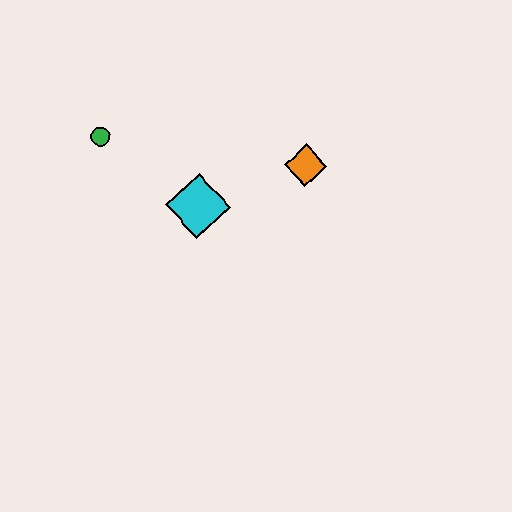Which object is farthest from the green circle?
The orange diamond is farthest from the green circle.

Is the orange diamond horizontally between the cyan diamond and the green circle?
No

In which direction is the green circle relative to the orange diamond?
The green circle is to the left of the orange diamond.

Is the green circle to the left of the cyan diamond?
Yes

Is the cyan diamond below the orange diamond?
Yes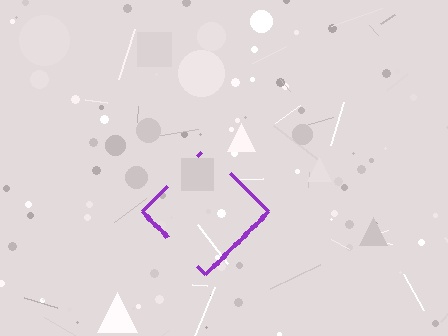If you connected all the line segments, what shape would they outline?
They would outline a diamond.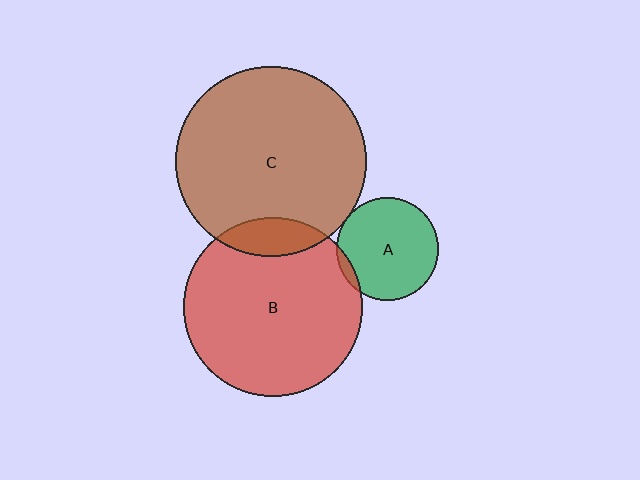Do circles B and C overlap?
Yes.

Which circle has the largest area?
Circle C (brown).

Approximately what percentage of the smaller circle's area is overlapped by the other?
Approximately 10%.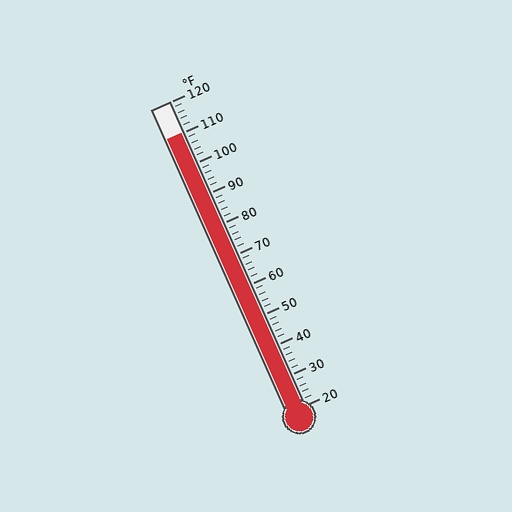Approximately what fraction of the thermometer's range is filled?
The thermometer is filled to approximately 90% of its range.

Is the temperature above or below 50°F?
The temperature is above 50°F.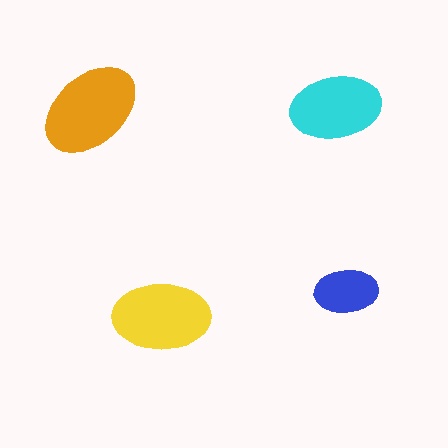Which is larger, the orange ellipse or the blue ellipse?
The orange one.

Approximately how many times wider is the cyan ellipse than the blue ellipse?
About 1.5 times wider.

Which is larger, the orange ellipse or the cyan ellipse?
The orange one.